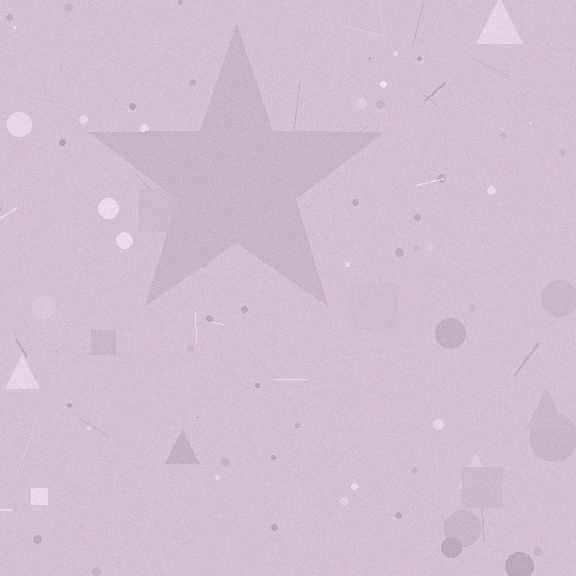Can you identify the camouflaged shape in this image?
The camouflaged shape is a star.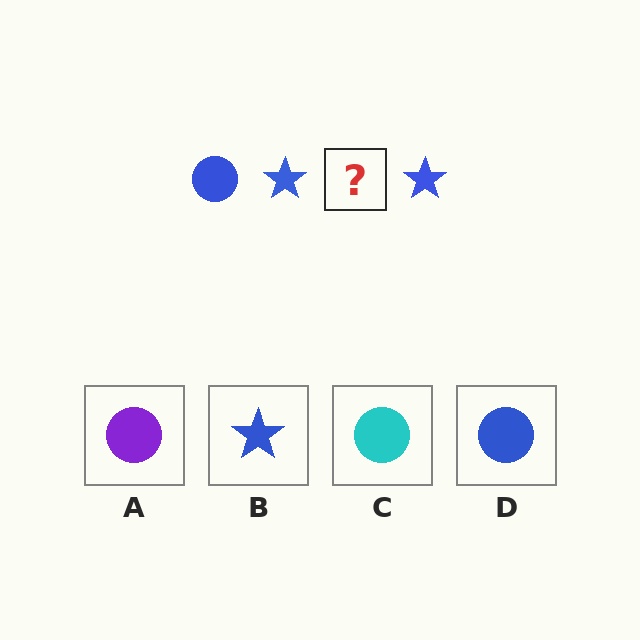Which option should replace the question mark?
Option D.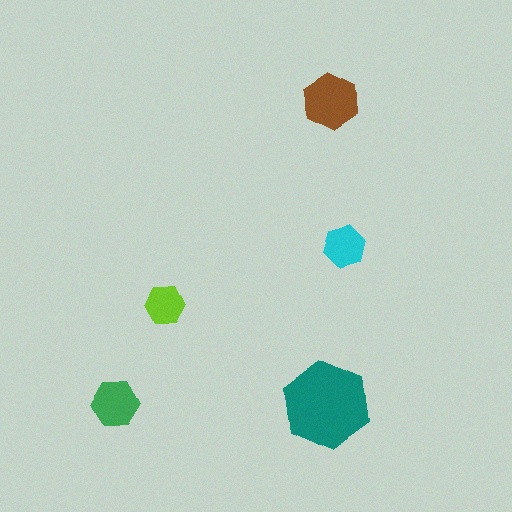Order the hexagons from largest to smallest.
the teal one, the brown one, the green one, the cyan one, the lime one.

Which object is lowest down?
The teal hexagon is bottommost.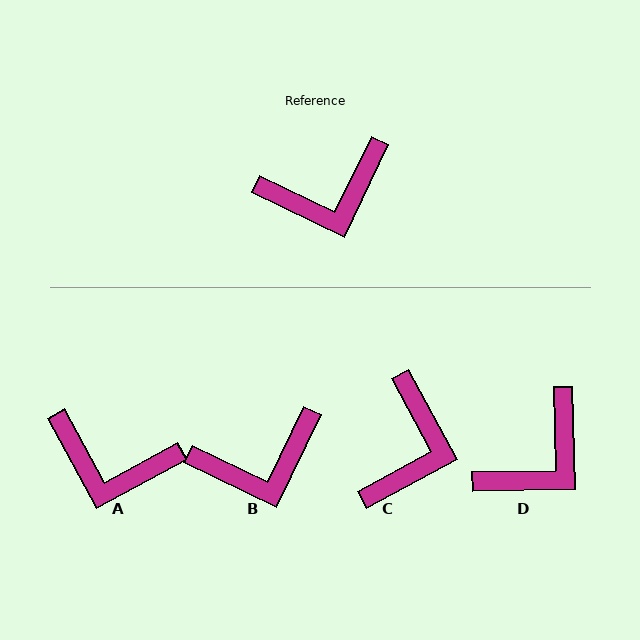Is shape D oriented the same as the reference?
No, it is off by about 27 degrees.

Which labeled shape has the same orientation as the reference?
B.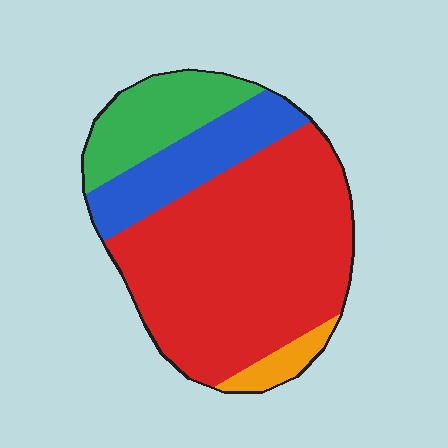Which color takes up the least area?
Orange, at roughly 5%.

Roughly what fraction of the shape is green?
Green covers 16% of the shape.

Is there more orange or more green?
Green.